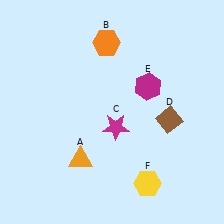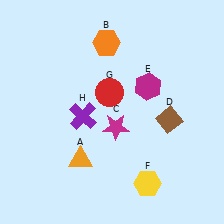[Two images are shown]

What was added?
A red circle (G), a purple cross (H) were added in Image 2.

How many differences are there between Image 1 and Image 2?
There are 2 differences between the two images.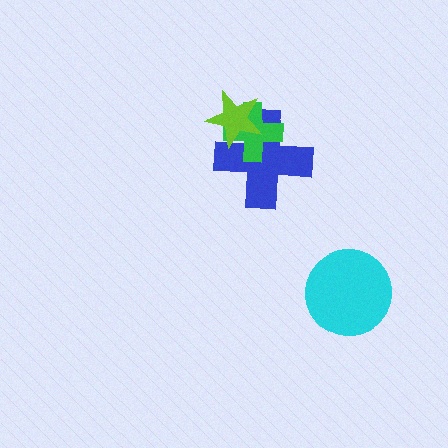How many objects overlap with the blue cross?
2 objects overlap with the blue cross.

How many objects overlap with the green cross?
2 objects overlap with the green cross.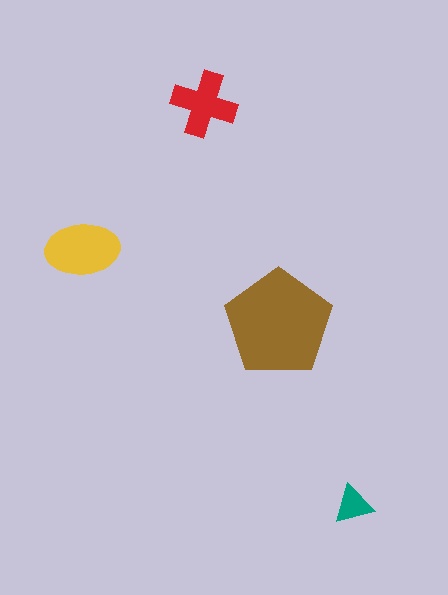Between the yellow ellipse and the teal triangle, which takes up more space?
The yellow ellipse.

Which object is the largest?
The brown pentagon.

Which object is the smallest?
The teal triangle.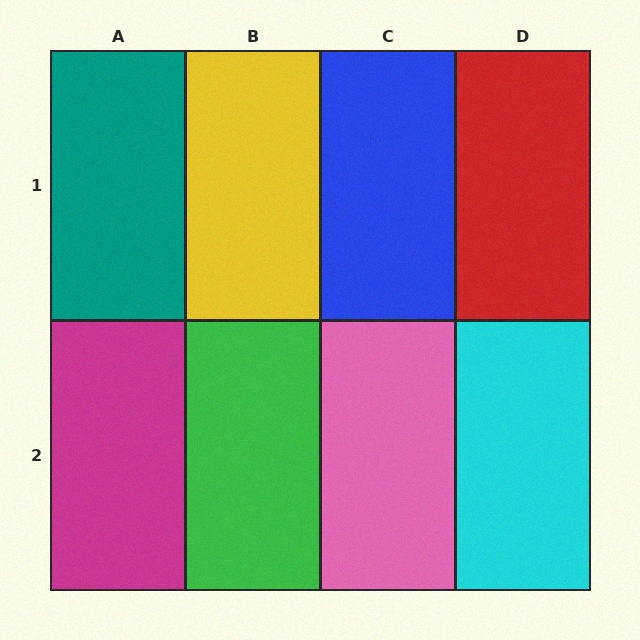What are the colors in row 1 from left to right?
Teal, yellow, blue, red.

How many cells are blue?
1 cell is blue.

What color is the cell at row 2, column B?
Green.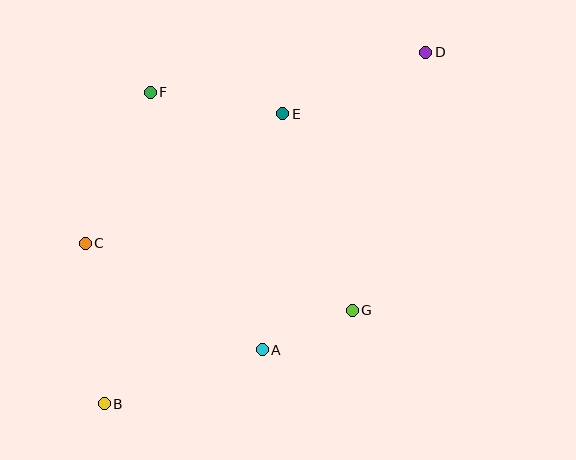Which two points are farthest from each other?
Points B and D are farthest from each other.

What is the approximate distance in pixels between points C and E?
The distance between C and E is approximately 236 pixels.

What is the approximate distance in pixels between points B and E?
The distance between B and E is approximately 341 pixels.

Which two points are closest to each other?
Points A and G are closest to each other.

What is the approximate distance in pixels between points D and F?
The distance between D and F is approximately 278 pixels.